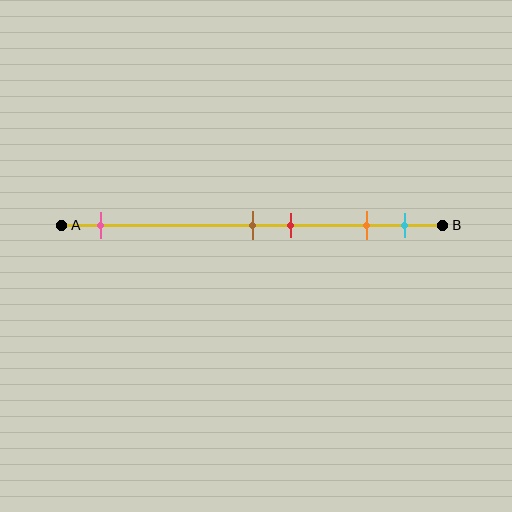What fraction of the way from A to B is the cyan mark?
The cyan mark is approximately 90% (0.9) of the way from A to B.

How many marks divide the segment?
There are 5 marks dividing the segment.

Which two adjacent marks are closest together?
The brown and red marks are the closest adjacent pair.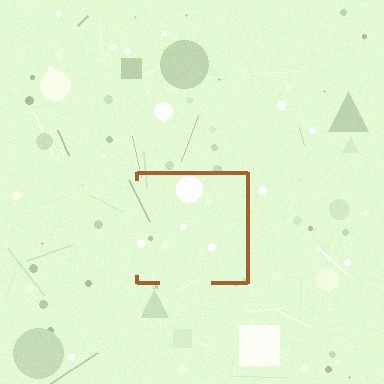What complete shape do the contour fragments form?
The contour fragments form a square.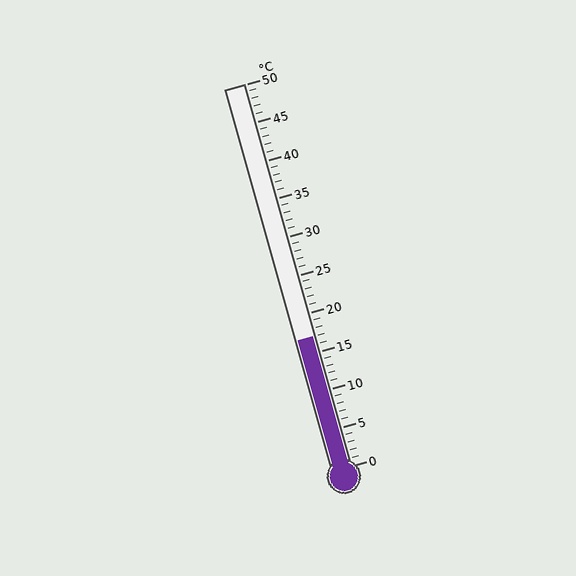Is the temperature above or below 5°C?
The temperature is above 5°C.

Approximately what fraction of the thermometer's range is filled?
The thermometer is filled to approximately 35% of its range.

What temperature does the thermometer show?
The thermometer shows approximately 17°C.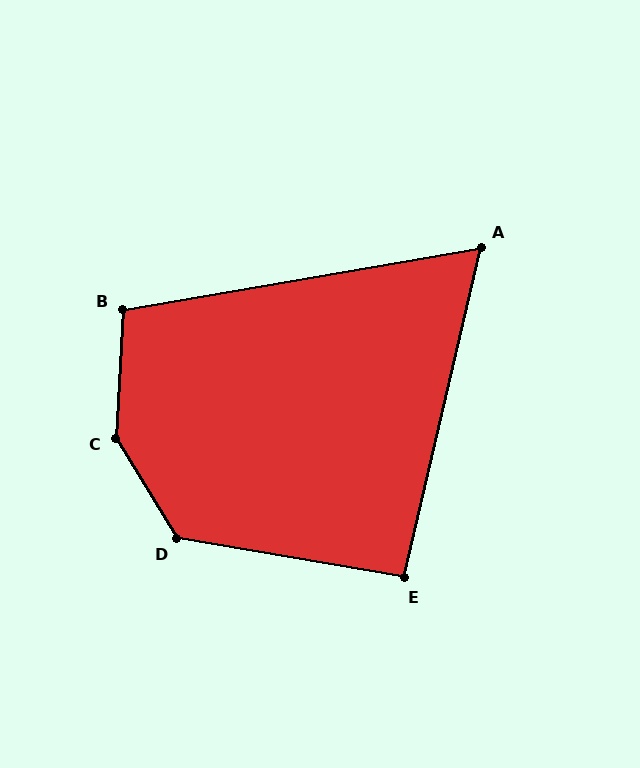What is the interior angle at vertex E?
Approximately 93 degrees (approximately right).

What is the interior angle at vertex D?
Approximately 131 degrees (obtuse).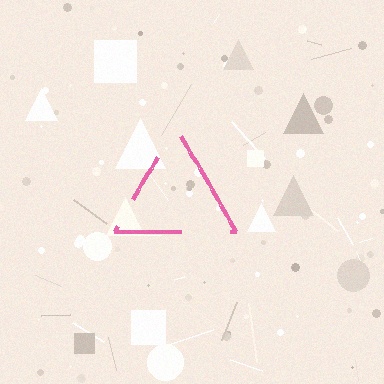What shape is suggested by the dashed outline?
The dashed outline suggests a triangle.